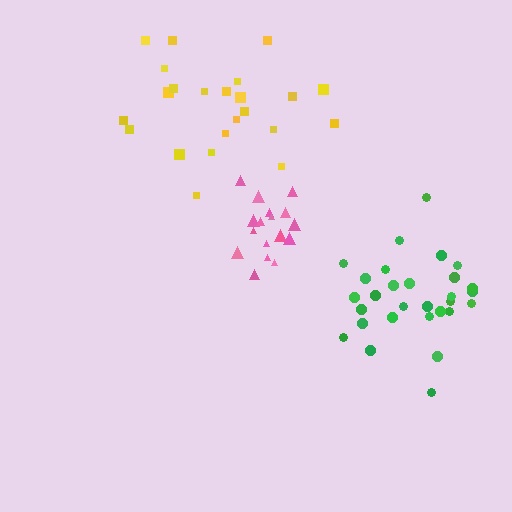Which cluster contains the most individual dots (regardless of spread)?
Green (29).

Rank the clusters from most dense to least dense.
pink, green, yellow.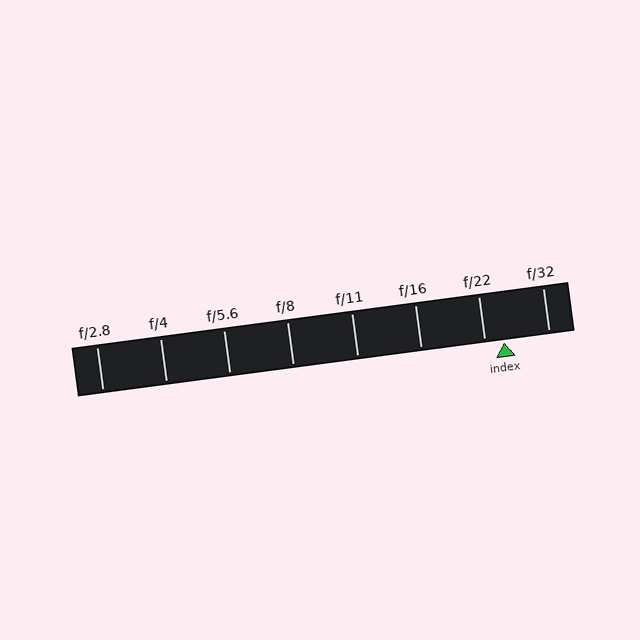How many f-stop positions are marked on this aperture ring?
There are 8 f-stop positions marked.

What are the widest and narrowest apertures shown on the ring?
The widest aperture shown is f/2.8 and the narrowest is f/32.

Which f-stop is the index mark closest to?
The index mark is closest to f/22.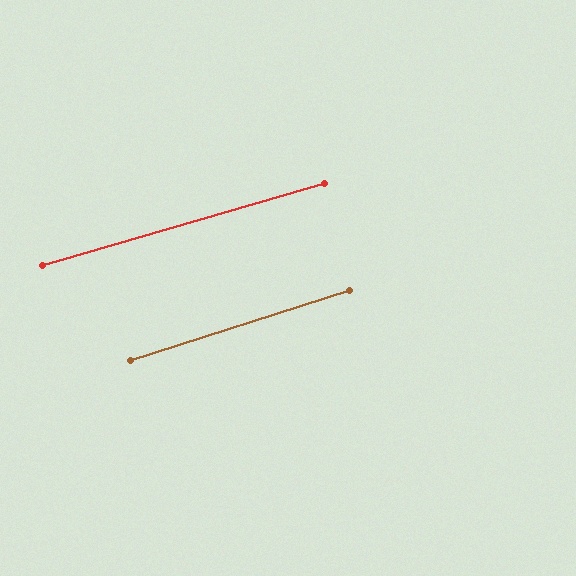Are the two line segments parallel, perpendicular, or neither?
Parallel — their directions differ by only 1.6°.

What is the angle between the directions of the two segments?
Approximately 2 degrees.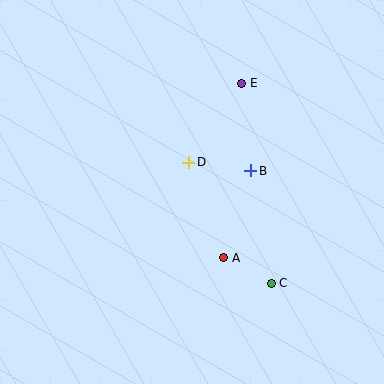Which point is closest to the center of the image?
Point D at (189, 162) is closest to the center.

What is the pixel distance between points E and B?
The distance between E and B is 88 pixels.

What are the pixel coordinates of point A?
Point A is at (224, 258).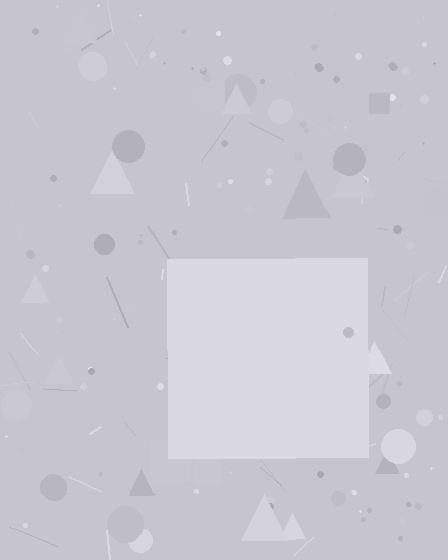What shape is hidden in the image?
A square is hidden in the image.